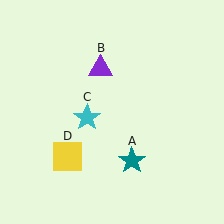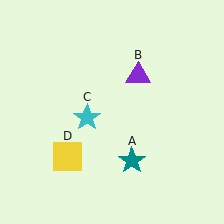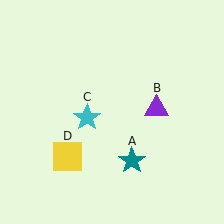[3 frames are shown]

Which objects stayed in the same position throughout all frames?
Teal star (object A) and cyan star (object C) and yellow square (object D) remained stationary.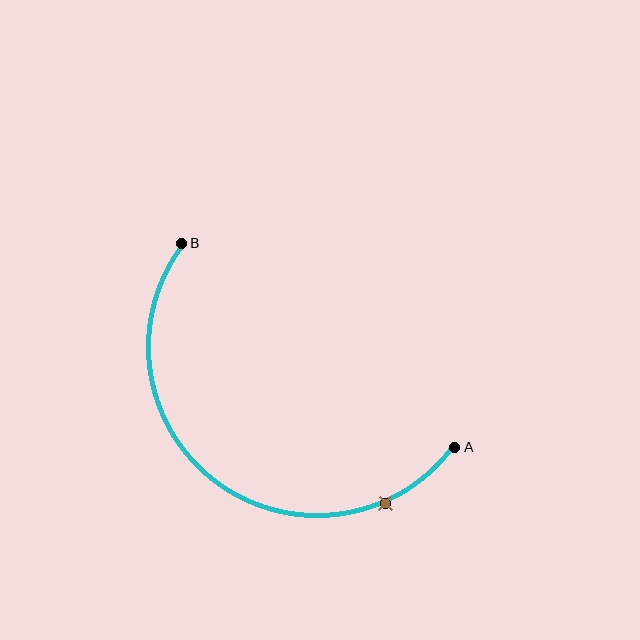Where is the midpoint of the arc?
The arc midpoint is the point on the curve farthest from the straight line joining A and B. It sits below and to the left of that line.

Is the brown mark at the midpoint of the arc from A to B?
No. The brown mark lies on the arc but is closer to endpoint A. The arc midpoint would be at the point on the curve equidistant along the arc from both A and B.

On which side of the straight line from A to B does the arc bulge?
The arc bulges below and to the left of the straight line connecting A and B.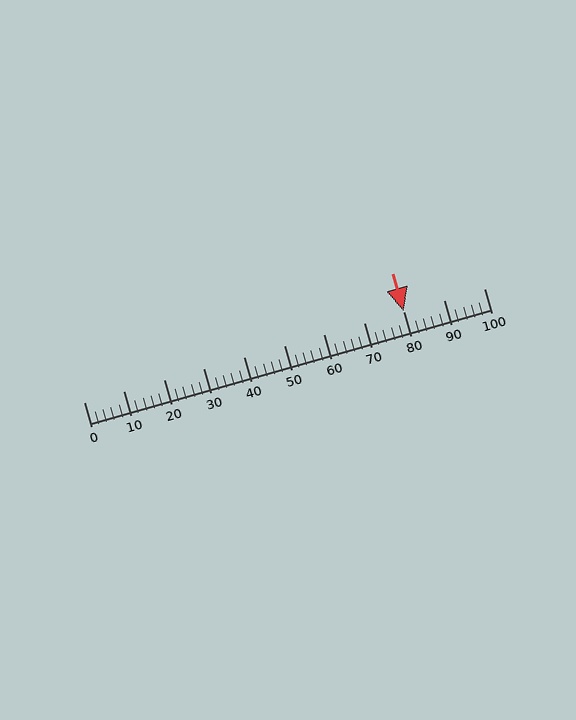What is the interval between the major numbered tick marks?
The major tick marks are spaced 10 units apart.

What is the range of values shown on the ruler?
The ruler shows values from 0 to 100.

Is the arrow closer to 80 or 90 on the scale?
The arrow is closer to 80.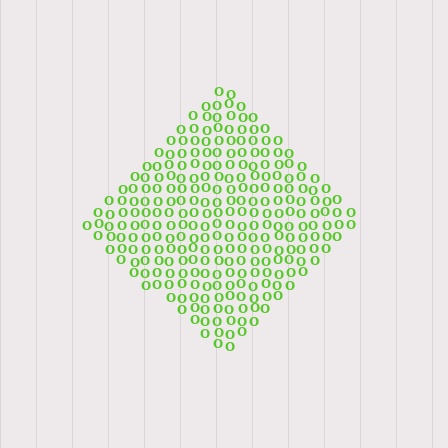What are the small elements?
The small elements are letter O's.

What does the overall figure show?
The overall figure shows a diamond.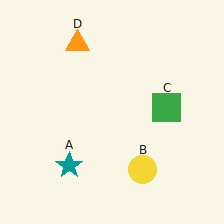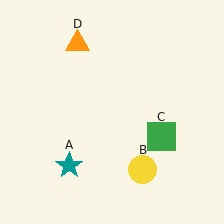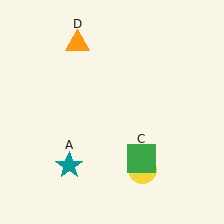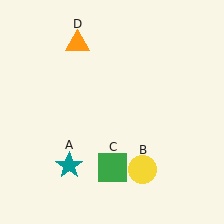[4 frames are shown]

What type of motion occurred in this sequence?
The green square (object C) rotated clockwise around the center of the scene.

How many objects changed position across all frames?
1 object changed position: green square (object C).